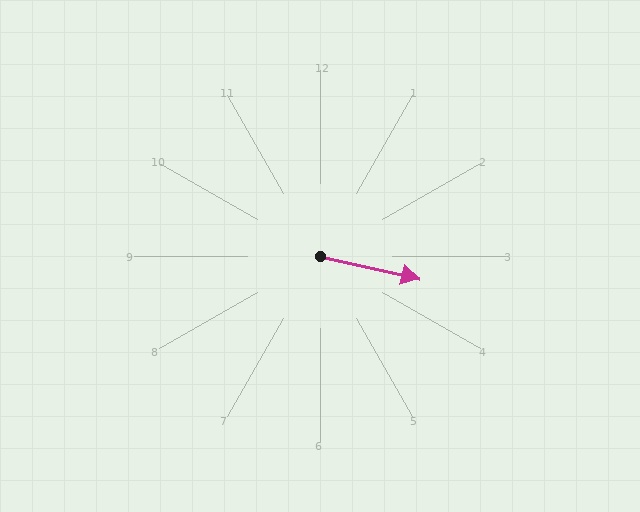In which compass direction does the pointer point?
East.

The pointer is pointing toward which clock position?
Roughly 3 o'clock.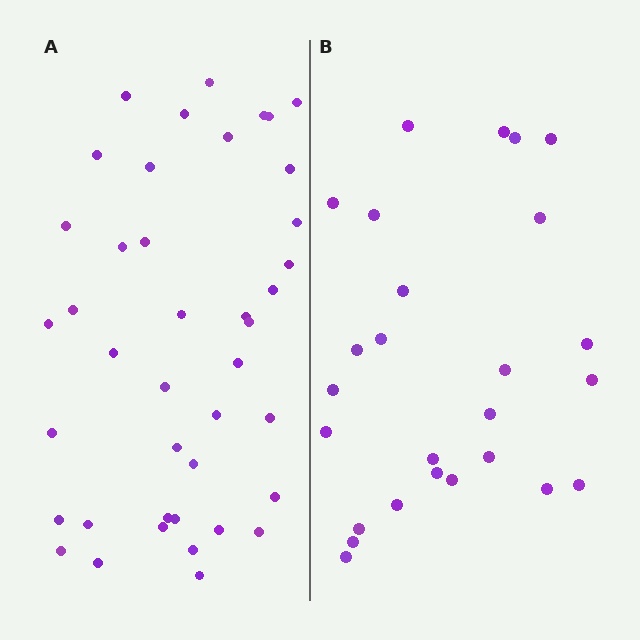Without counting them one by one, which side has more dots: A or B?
Region A (the left region) has more dots.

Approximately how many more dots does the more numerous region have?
Region A has approximately 15 more dots than region B.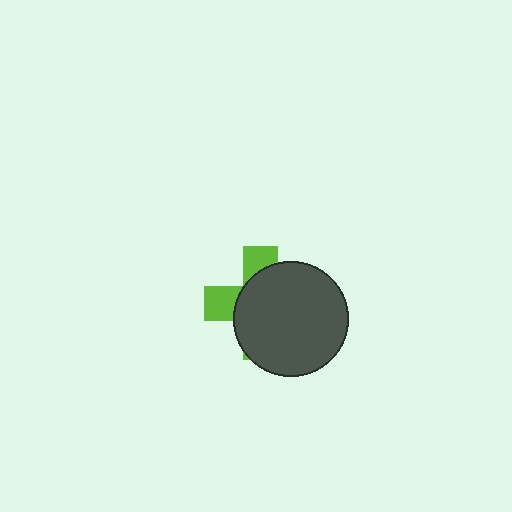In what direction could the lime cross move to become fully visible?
The lime cross could move toward the upper-left. That would shift it out from behind the dark gray circle entirely.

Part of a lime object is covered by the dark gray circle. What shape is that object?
It is a cross.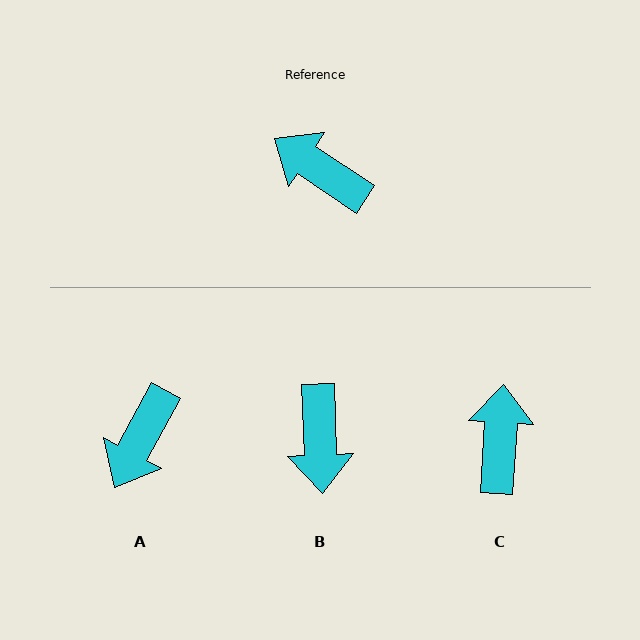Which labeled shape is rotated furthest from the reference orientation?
B, about 126 degrees away.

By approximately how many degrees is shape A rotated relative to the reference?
Approximately 96 degrees counter-clockwise.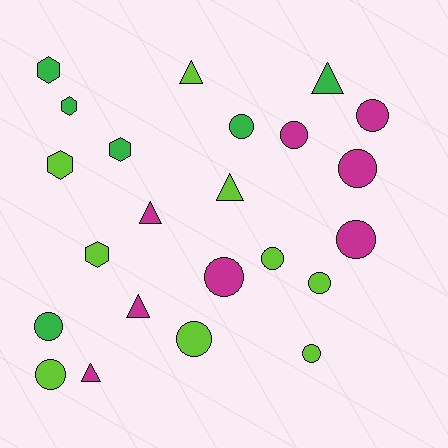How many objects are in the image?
There are 23 objects.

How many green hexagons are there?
There are 3 green hexagons.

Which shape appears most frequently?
Circle, with 12 objects.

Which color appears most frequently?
Lime, with 9 objects.